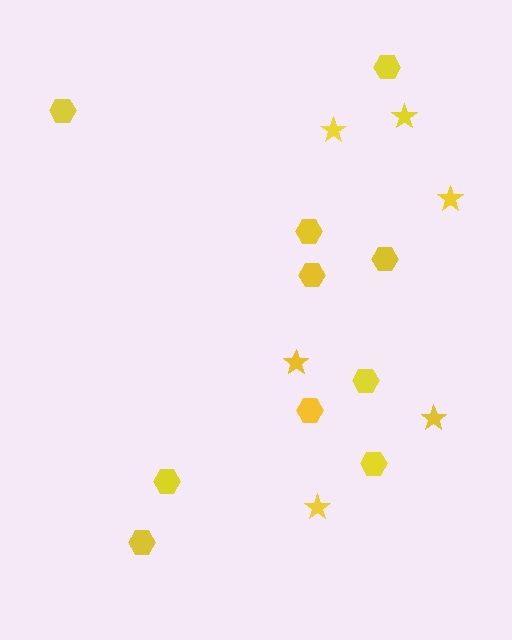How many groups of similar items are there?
There are 2 groups: one group of stars (6) and one group of hexagons (10).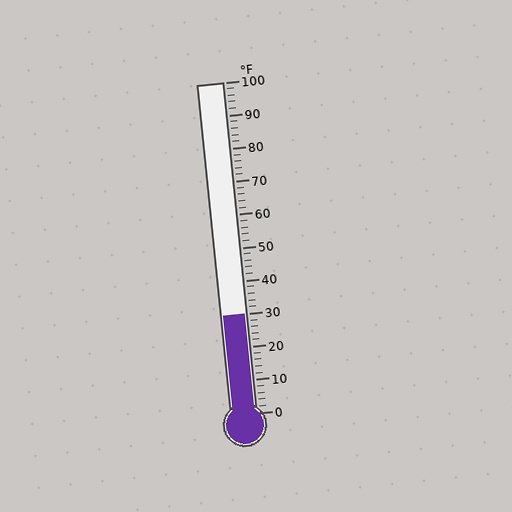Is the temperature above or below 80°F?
The temperature is below 80°F.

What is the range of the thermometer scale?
The thermometer scale ranges from 0°F to 100°F.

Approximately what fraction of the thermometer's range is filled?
The thermometer is filled to approximately 30% of its range.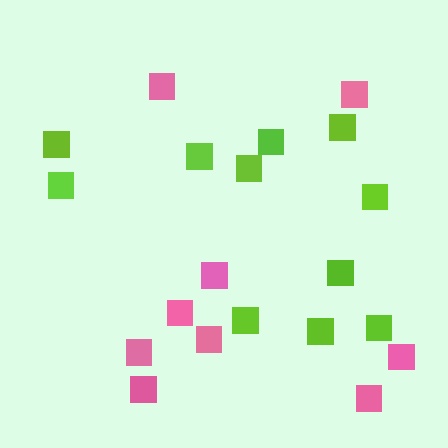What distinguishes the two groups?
There are 2 groups: one group of lime squares (11) and one group of pink squares (9).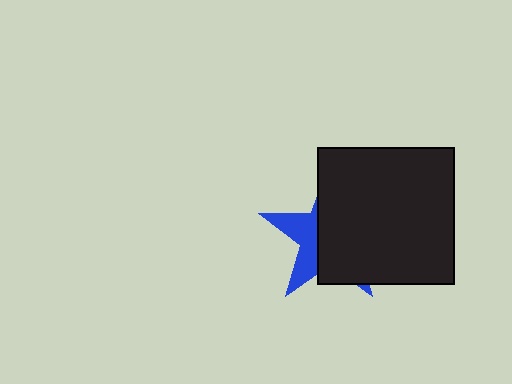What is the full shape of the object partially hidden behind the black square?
The partially hidden object is a blue star.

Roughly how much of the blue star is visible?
A small part of it is visible (roughly 35%).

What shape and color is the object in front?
The object in front is a black square.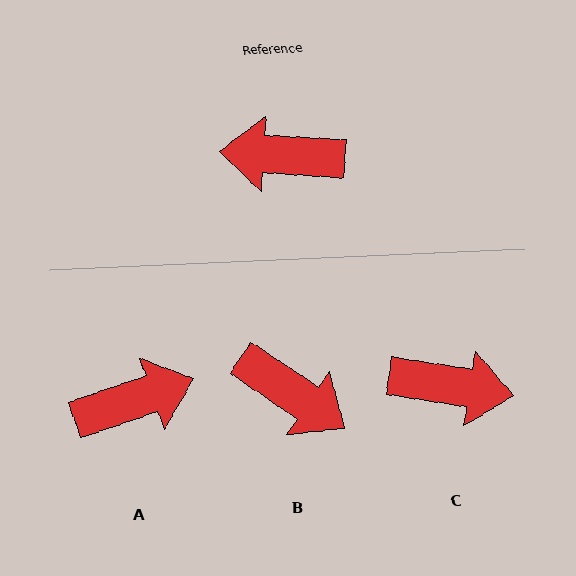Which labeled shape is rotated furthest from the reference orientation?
C, about 175 degrees away.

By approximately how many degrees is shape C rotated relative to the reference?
Approximately 175 degrees counter-clockwise.